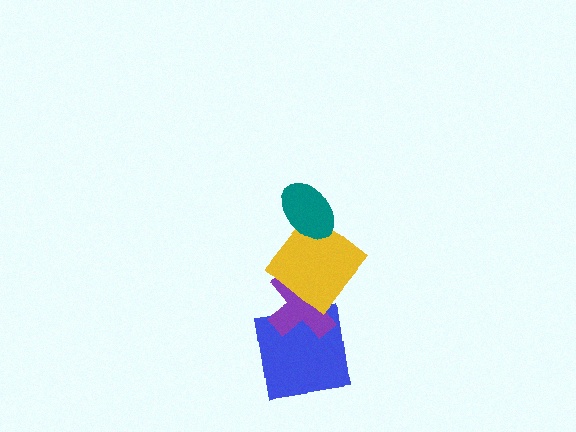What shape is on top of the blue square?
The purple cross is on top of the blue square.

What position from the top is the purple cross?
The purple cross is 3rd from the top.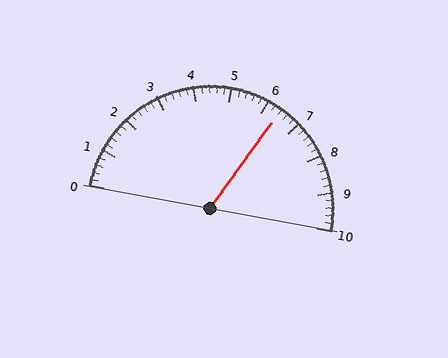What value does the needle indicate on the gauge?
The needle indicates approximately 6.4.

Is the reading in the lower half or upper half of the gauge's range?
The reading is in the upper half of the range (0 to 10).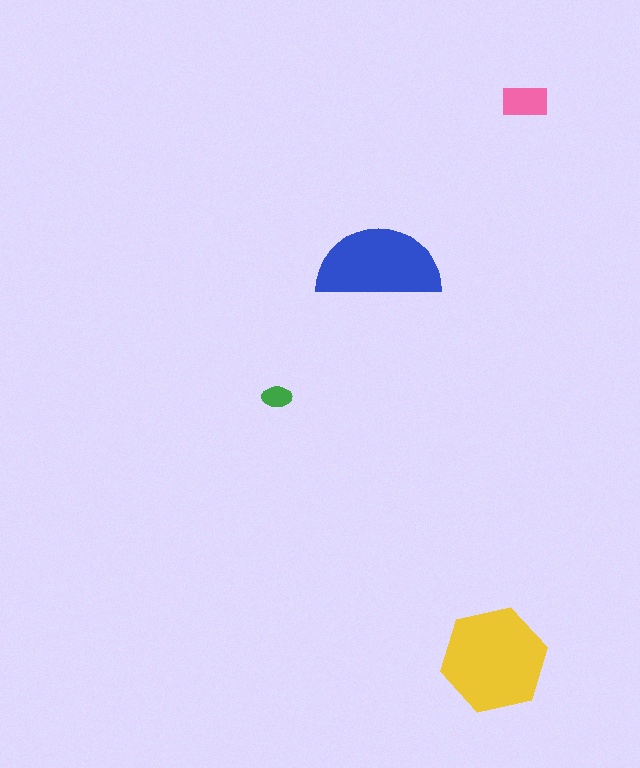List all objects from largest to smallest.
The yellow hexagon, the blue semicircle, the pink rectangle, the green ellipse.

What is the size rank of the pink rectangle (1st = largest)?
3rd.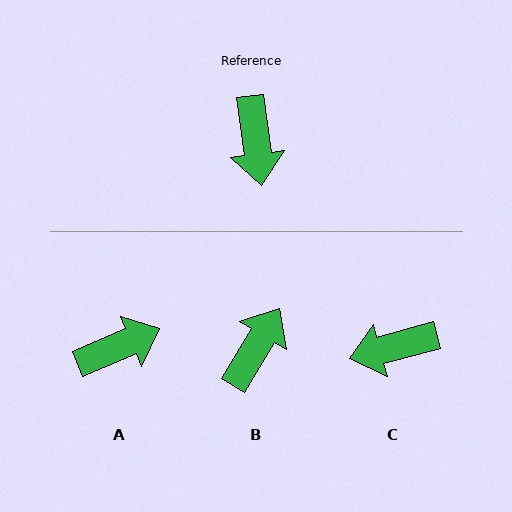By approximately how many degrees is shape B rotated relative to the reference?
Approximately 142 degrees counter-clockwise.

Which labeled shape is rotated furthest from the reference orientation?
B, about 142 degrees away.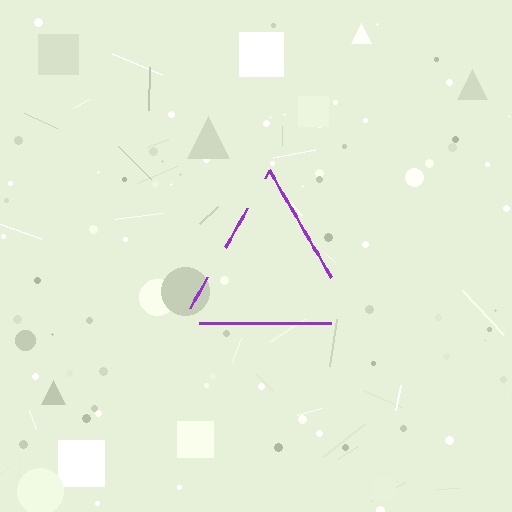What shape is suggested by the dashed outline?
The dashed outline suggests a triangle.